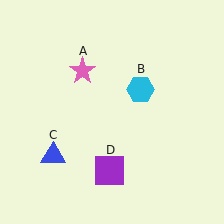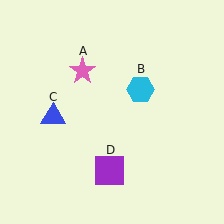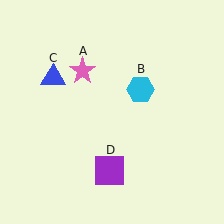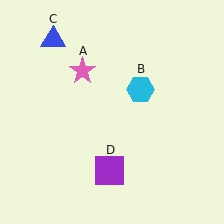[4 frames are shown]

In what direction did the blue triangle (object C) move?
The blue triangle (object C) moved up.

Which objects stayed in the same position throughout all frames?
Pink star (object A) and cyan hexagon (object B) and purple square (object D) remained stationary.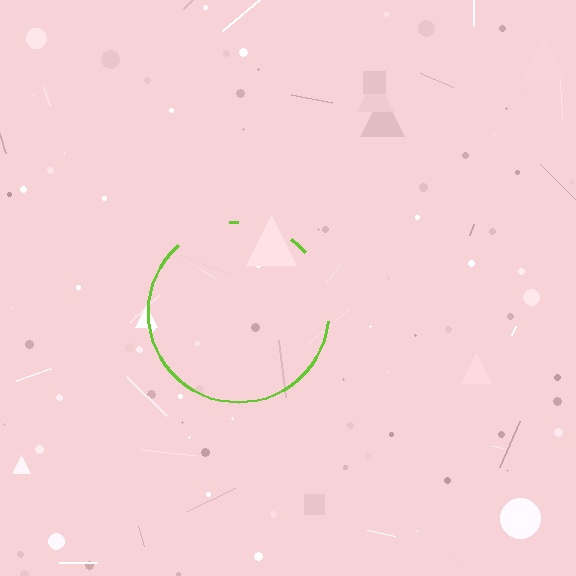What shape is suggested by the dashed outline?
The dashed outline suggests a circle.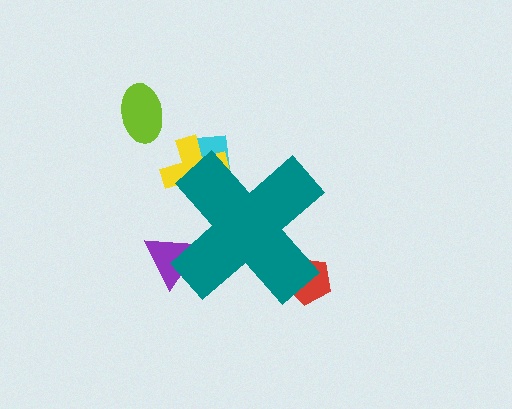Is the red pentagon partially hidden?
Yes, the red pentagon is partially hidden behind the teal cross.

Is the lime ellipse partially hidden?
No, the lime ellipse is fully visible.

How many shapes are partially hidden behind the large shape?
4 shapes are partially hidden.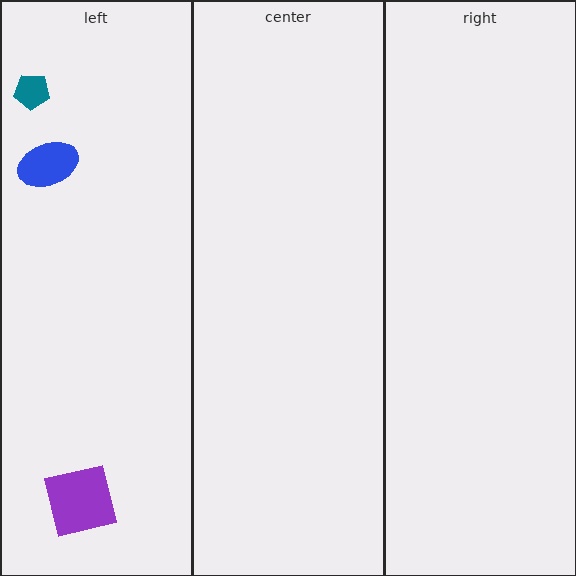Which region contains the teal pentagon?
The left region.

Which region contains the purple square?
The left region.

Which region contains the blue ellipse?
The left region.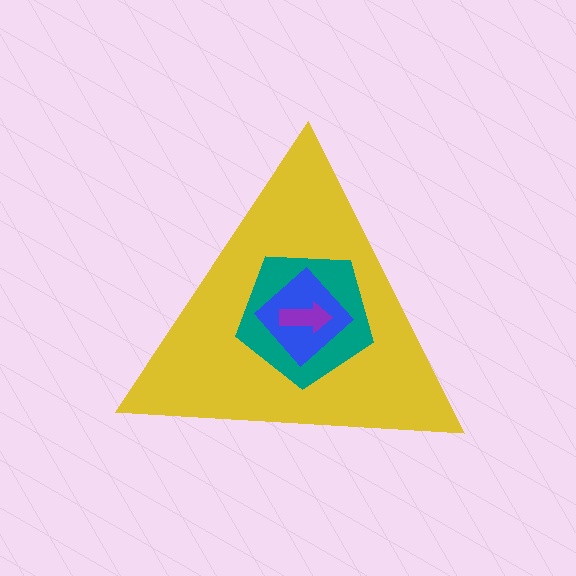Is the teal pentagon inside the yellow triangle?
Yes.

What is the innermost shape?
The purple arrow.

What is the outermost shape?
The yellow triangle.